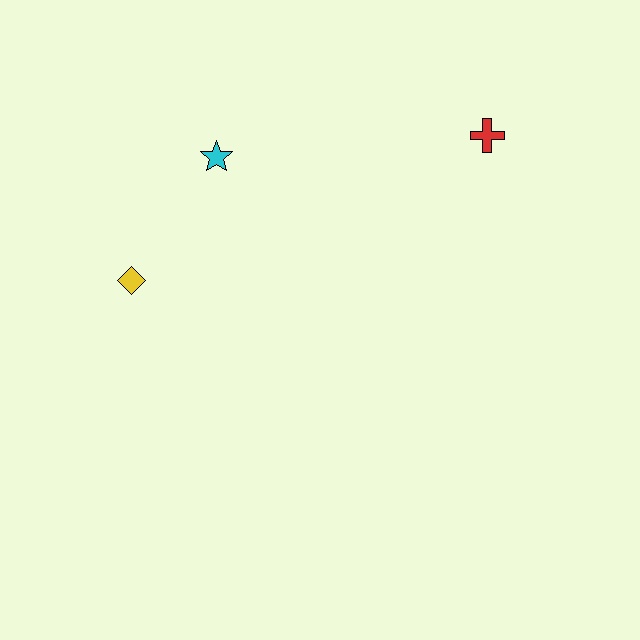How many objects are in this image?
There are 3 objects.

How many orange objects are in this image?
There are no orange objects.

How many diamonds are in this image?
There is 1 diamond.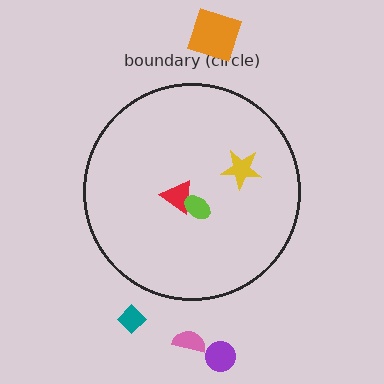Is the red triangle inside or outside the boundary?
Inside.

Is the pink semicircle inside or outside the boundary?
Outside.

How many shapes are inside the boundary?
3 inside, 4 outside.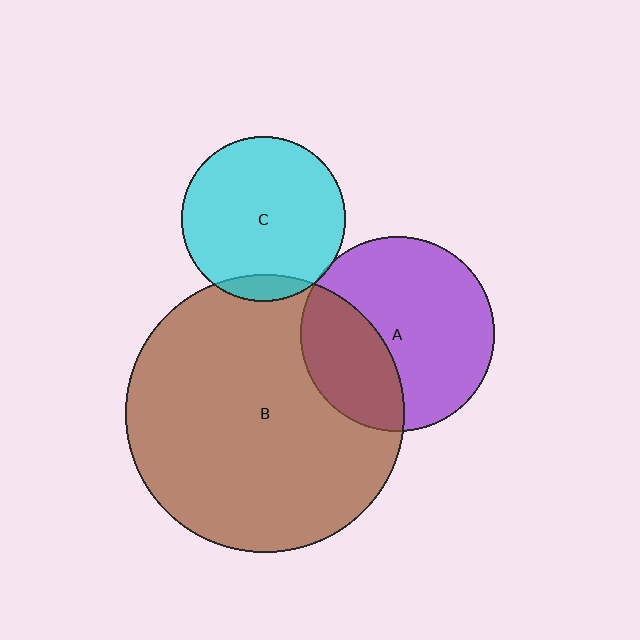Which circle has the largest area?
Circle B (brown).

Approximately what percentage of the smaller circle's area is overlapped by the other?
Approximately 10%.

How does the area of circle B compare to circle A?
Approximately 2.0 times.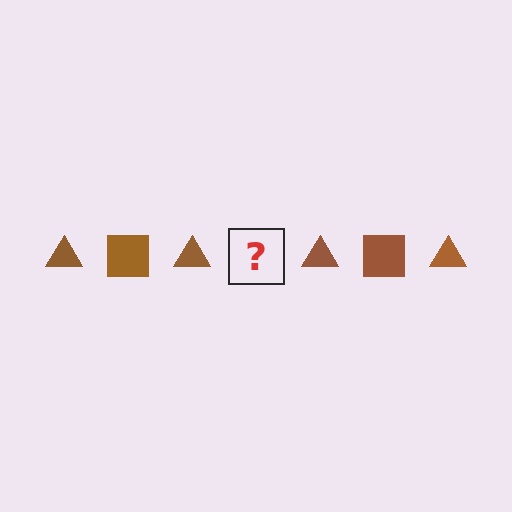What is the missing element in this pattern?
The missing element is a brown square.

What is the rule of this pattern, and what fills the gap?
The rule is that the pattern cycles through triangle, square shapes in brown. The gap should be filled with a brown square.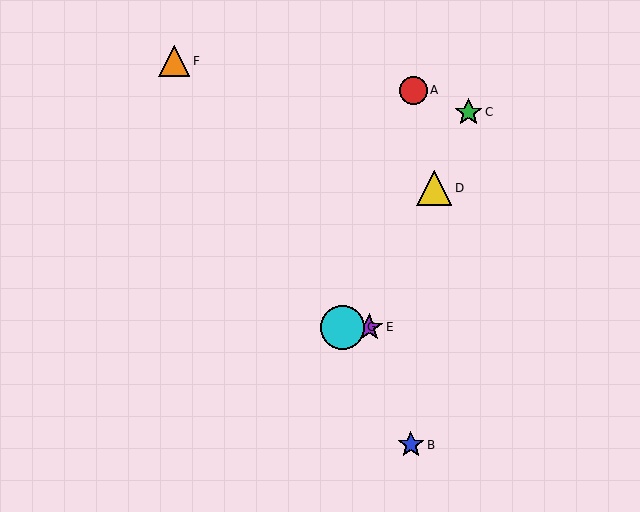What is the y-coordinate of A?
Object A is at y≈90.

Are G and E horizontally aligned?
Yes, both are at y≈327.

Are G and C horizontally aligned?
No, G is at y≈327 and C is at y≈112.